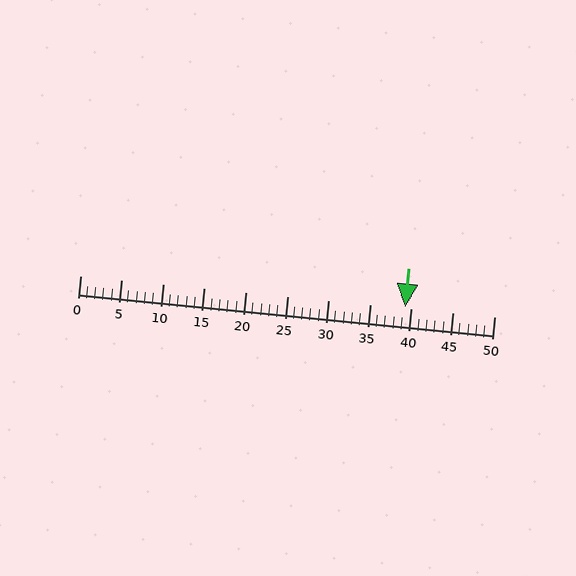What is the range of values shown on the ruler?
The ruler shows values from 0 to 50.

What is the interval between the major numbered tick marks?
The major tick marks are spaced 5 units apart.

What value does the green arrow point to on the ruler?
The green arrow points to approximately 39.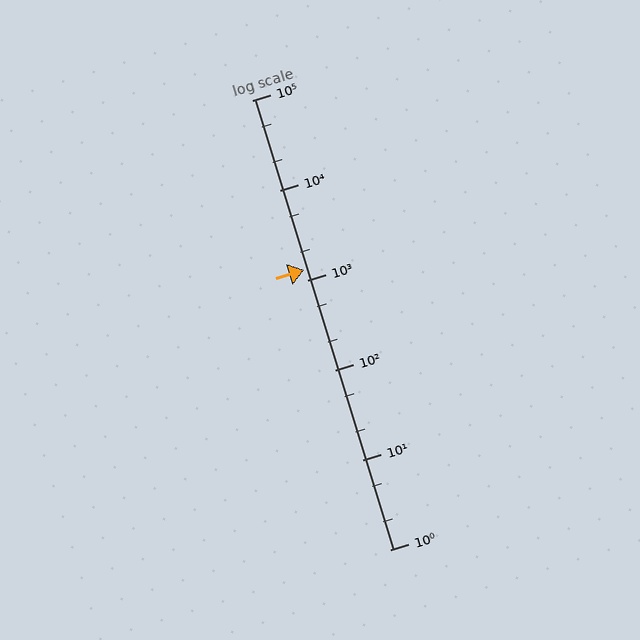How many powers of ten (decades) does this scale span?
The scale spans 5 decades, from 1 to 100000.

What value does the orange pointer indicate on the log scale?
The pointer indicates approximately 1300.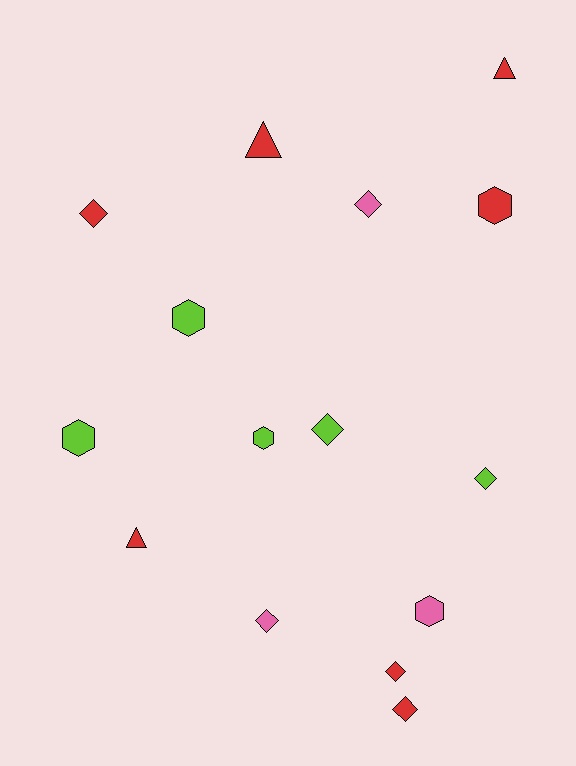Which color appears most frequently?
Red, with 7 objects.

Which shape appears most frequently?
Diamond, with 7 objects.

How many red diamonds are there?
There are 3 red diamonds.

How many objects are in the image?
There are 15 objects.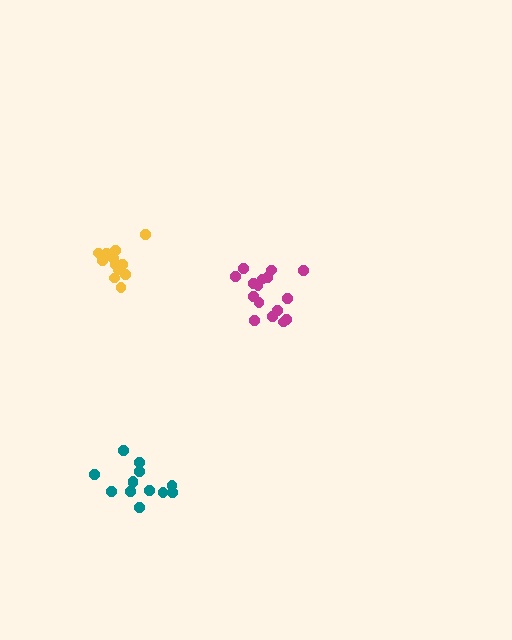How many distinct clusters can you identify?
There are 3 distinct clusters.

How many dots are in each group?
Group 1: 12 dots, Group 2: 16 dots, Group 3: 13 dots (41 total).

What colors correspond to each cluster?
The clusters are colored: yellow, magenta, teal.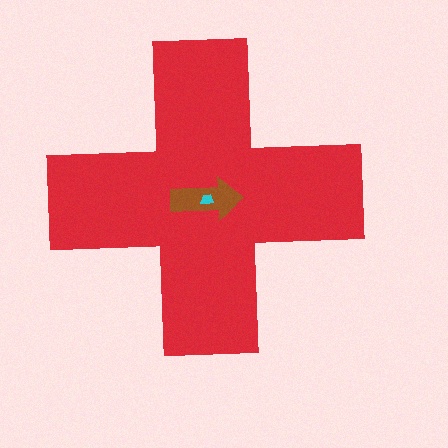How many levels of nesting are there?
3.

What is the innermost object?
The cyan trapezoid.